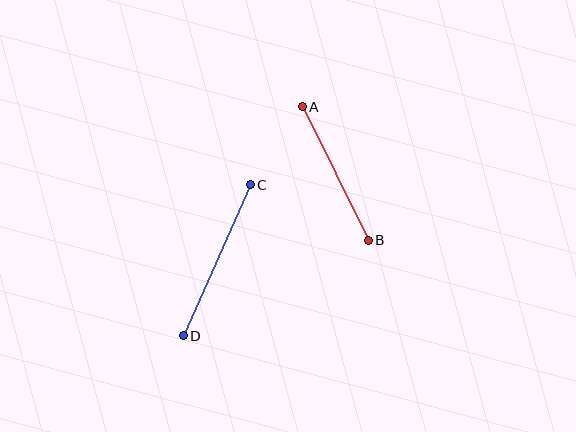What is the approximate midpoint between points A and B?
The midpoint is at approximately (335, 173) pixels.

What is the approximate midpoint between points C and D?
The midpoint is at approximately (217, 260) pixels.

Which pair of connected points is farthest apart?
Points C and D are farthest apart.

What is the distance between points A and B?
The distance is approximately 149 pixels.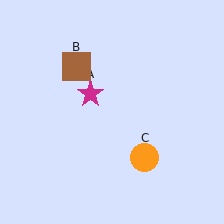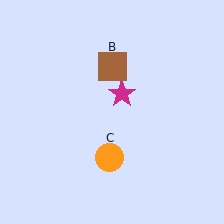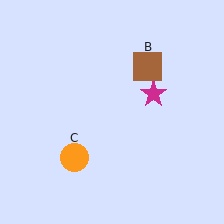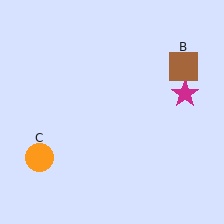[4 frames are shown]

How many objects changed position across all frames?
3 objects changed position: magenta star (object A), brown square (object B), orange circle (object C).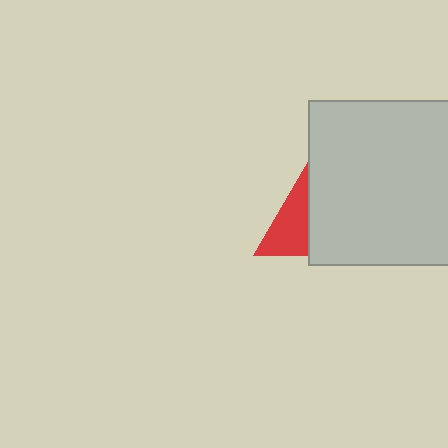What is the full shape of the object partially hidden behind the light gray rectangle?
The partially hidden object is a red triangle.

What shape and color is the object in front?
The object in front is a light gray rectangle.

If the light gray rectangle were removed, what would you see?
You would see the complete red triangle.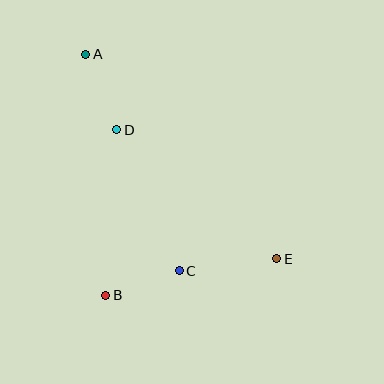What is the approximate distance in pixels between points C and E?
The distance between C and E is approximately 98 pixels.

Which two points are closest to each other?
Points B and C are closest to each other.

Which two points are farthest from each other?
Points A and E are farthest from each other.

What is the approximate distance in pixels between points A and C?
The distance between A and C is approximately 235 pixels.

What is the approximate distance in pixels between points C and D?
The distance between C and D is approximately 154 pixels.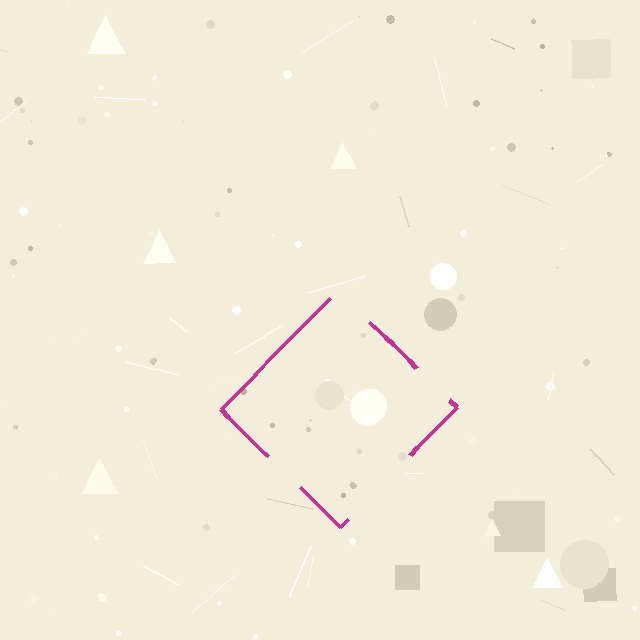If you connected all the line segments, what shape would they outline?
They would outline a diamond.